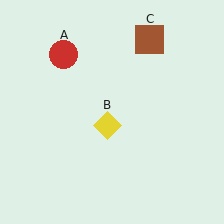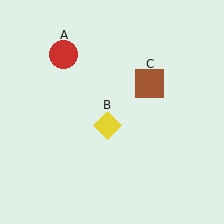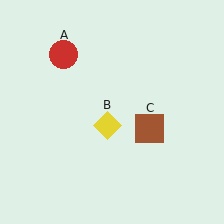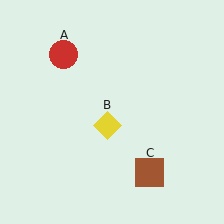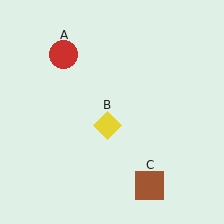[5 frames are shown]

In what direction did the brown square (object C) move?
The brown square (object C) moved down.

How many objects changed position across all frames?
1 object changed position: brown square (object C).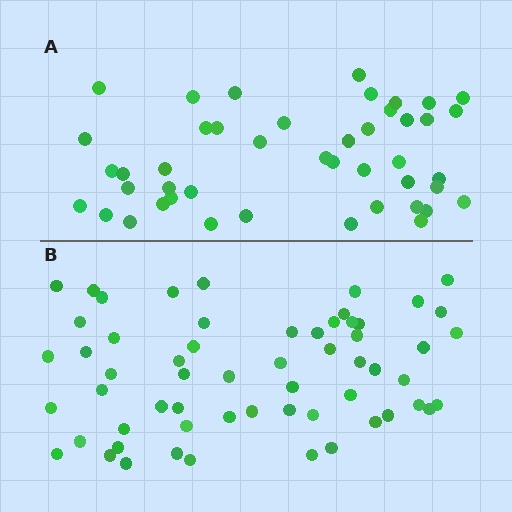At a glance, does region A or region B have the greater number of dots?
Region B (the bottom region) has more dots.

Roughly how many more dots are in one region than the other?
Region B has approximately 15 more dots than region A.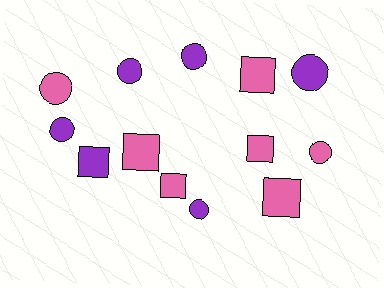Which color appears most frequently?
Pink, with 7 objects.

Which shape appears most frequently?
Circle, with 7 objects.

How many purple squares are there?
There is 1 purple square.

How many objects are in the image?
There are 13 objects.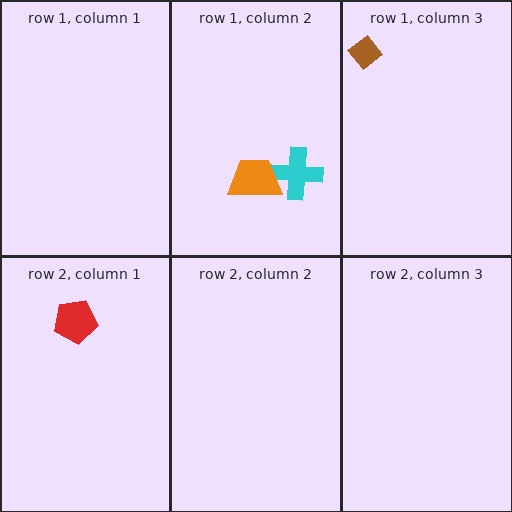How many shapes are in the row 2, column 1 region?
1.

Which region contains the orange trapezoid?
The row 1, column 2 region.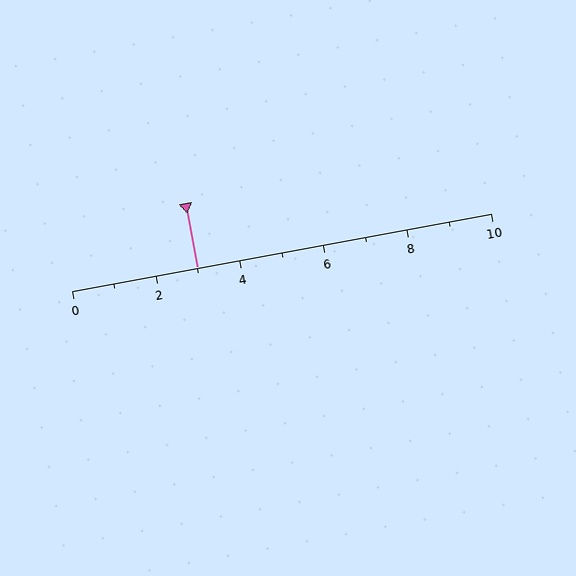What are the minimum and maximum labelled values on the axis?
The axis runs from 0 to 10.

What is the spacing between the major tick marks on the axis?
The major ticks are spaced 2 apart.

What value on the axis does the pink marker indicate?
The marker indicates approximately 3.